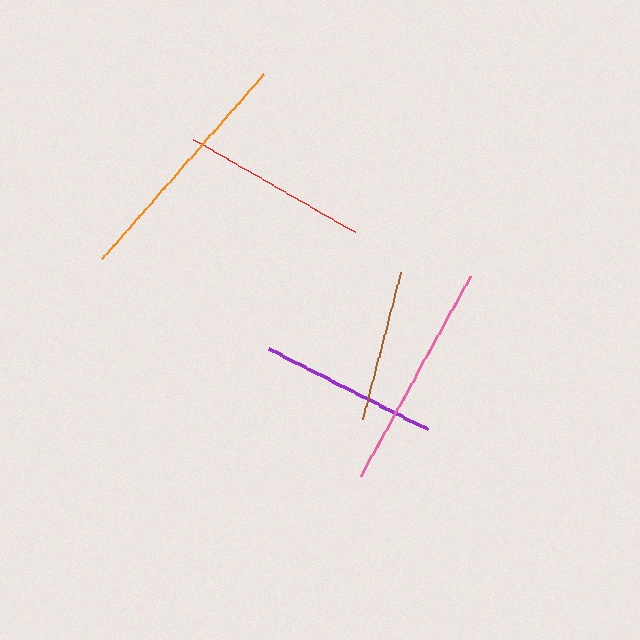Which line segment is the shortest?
The brown line is the shortest at approximately 152 pixels.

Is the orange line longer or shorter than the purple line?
The orange line is longer than the purple line.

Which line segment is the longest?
The orange line is the longest at approximately 245 pixels.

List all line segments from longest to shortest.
From longest to shortest: orange, pink, red, purple, brown.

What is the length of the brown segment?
The brown segment is approximately 152 pixels long.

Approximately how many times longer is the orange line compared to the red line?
The orange line is approximately 1.3 times the length of the red line.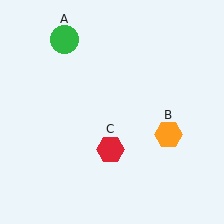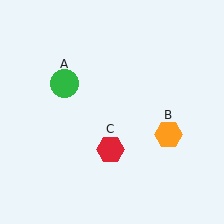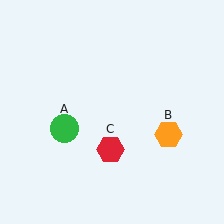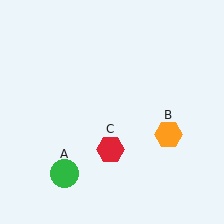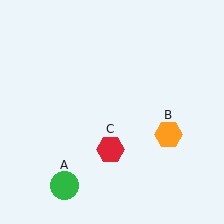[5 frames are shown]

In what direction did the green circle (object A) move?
The green circle (object A) moved down.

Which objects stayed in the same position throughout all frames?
Orange hexagon (object B) and red hexagon (object C) remained stationary.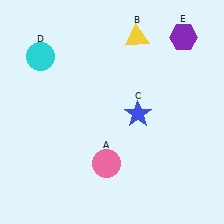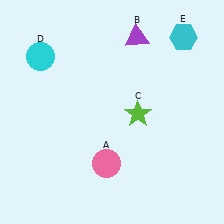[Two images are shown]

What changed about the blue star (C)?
In Image 1, C is blue. In Image 2, it changed to lime.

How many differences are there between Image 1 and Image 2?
There are 3 differences between the two images.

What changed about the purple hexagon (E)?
In Image 1, E is purple. In Image 2, it changed to cyan.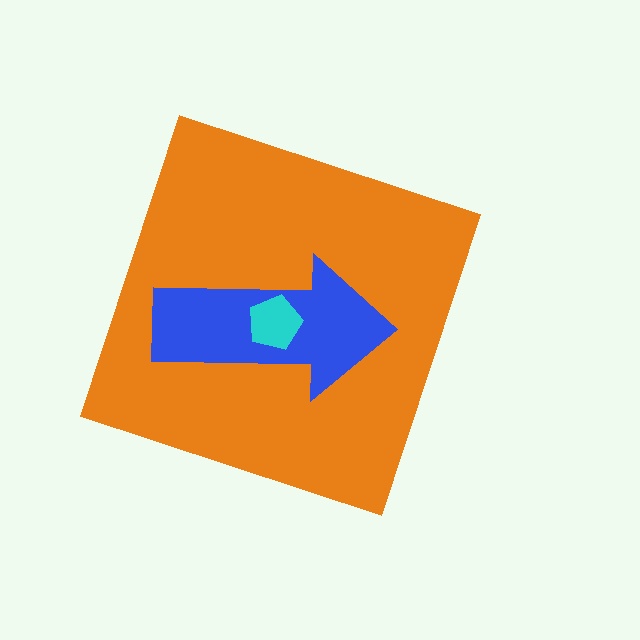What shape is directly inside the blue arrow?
The cyan pentagon.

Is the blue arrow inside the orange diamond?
Yes.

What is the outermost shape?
The orange diamond.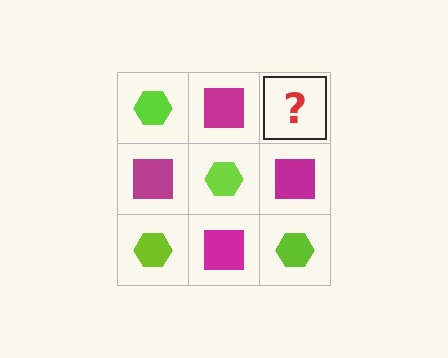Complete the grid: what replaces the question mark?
The question mark should be replaced with a lime hexagon.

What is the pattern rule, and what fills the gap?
The rule is that it alternates lime hexagon and magenta square in a checkerboard pattern. The gap should be filled with a lime hexagon.